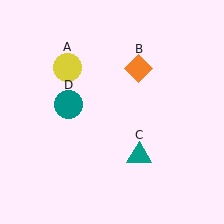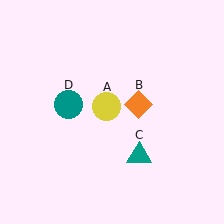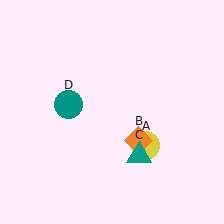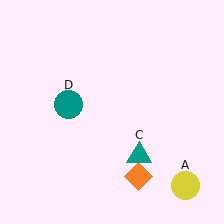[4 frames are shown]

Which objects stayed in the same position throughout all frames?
Teal triangle (object C) and teal circle (object D) remained stationary.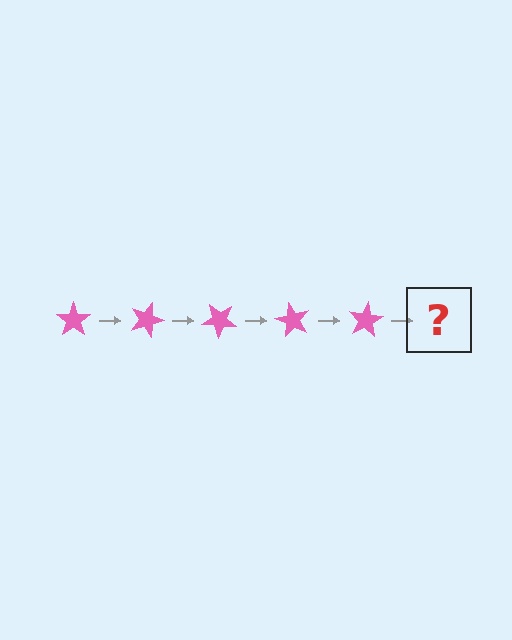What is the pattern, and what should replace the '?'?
The pattern is that the star rotates 20 degrees each step. The '?' should be a pink star rotated 100 degrees.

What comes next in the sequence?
The next element should be a pink star rotated 100 degrees.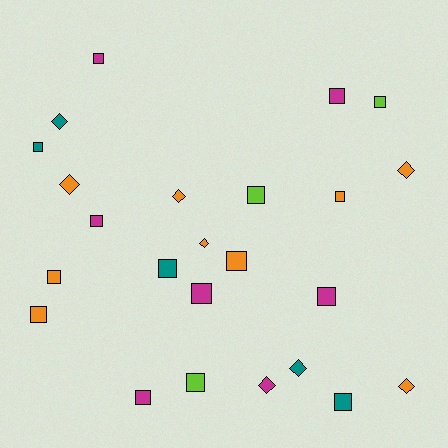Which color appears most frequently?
Orange, with 9 objects.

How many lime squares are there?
There are 3 lime squares.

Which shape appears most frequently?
Square, with 16 objects.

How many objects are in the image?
There are 24 objects.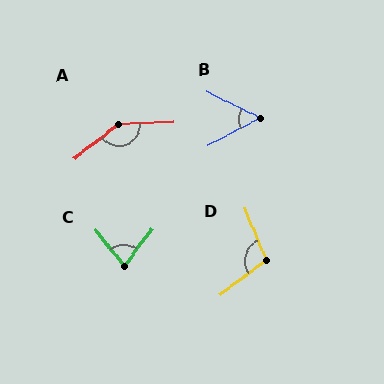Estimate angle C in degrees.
Approximately 75 degrees.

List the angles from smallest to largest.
B (54°), C (75°), D (104°), A (146°).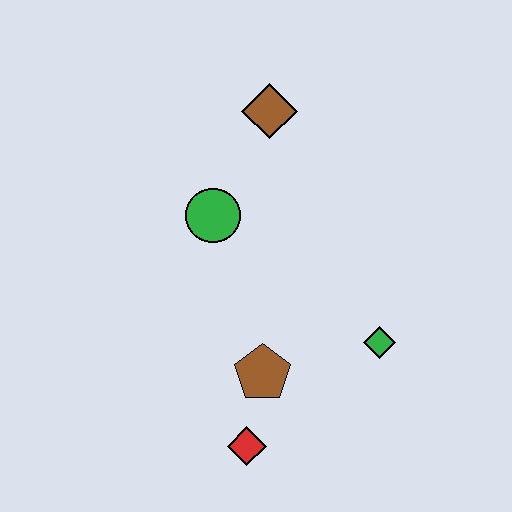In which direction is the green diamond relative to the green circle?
The green diamond is to the right of the green circle.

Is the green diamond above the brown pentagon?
Yes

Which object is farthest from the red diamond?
The brown diamond is farthest from the red diamond.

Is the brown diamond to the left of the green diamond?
Yes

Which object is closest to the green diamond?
The brown pentagon is closest to the green diamond.